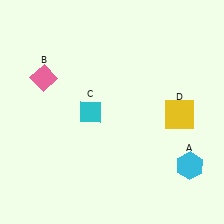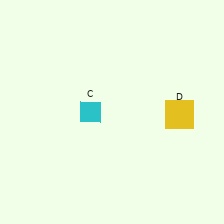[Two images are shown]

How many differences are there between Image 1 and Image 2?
There are 2 differences between the two images.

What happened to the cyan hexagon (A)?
The cyan hexagon (A) was removed in Image 2. It was in the bottom-right area of Image 1.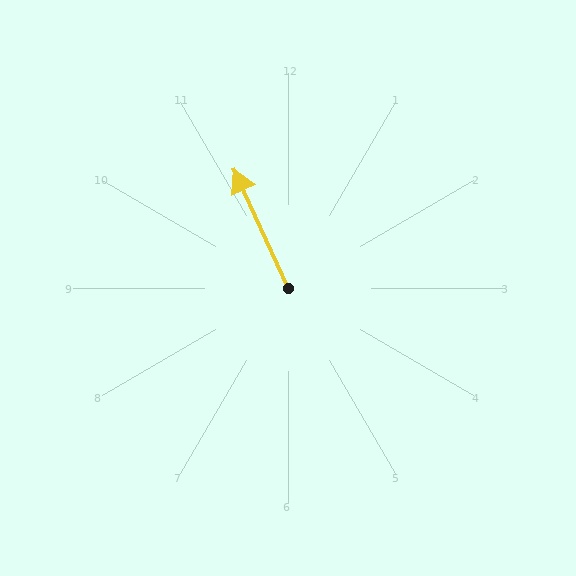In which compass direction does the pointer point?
Northwest.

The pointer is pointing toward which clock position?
Roughly 11 o'clock.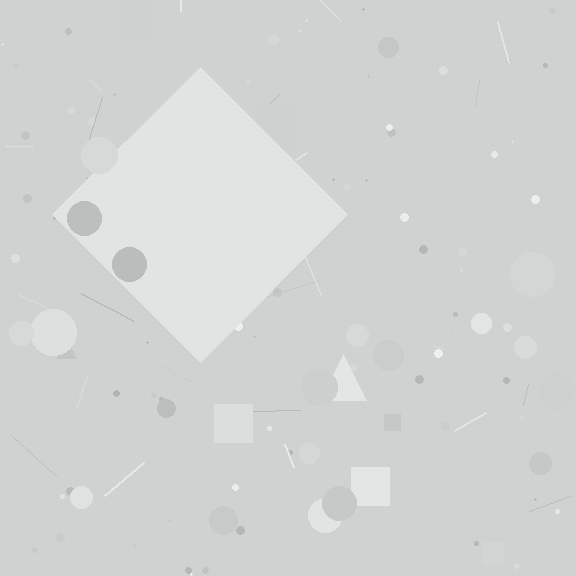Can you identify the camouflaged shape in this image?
The camouflaged shape is a diamond.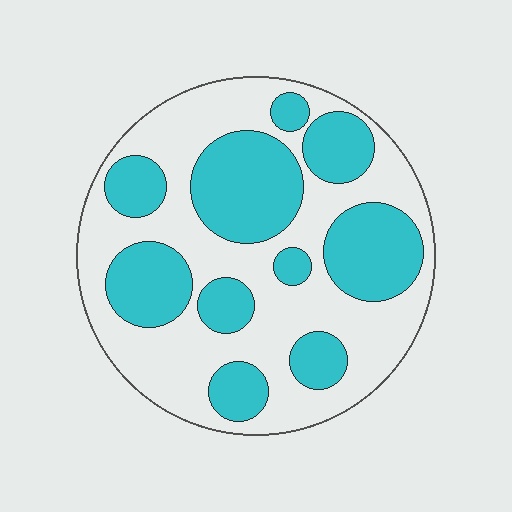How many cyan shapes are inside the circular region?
10.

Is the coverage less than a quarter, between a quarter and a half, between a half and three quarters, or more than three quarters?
Between a quarter and a half.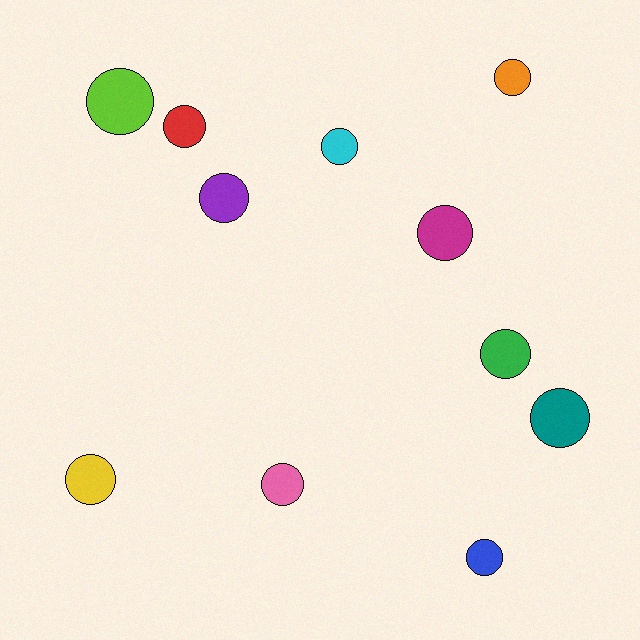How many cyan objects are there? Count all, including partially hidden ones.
There is 1 cyan object.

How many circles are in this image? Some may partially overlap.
There are 11 circles.